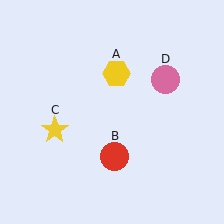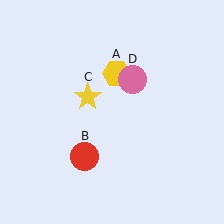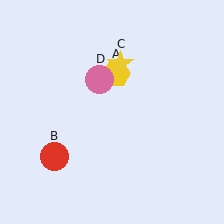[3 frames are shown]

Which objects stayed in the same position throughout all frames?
Yellow hexagon (object A) remained stationary.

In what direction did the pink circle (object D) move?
The pink circle (object D) moved left.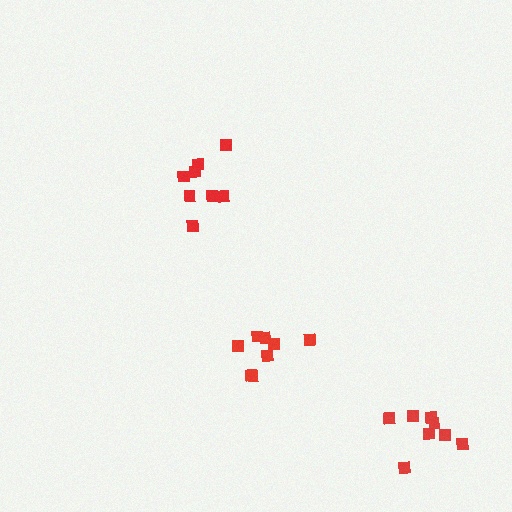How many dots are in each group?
Group 1: 8 dots, Group 2: 8 dots, Group 3: 8 dots (24 total).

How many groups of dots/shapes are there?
There are 3 groups.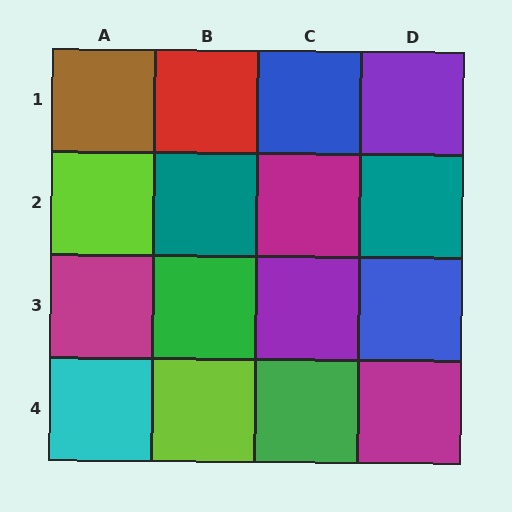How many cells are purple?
2 cells are purple.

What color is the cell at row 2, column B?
Teal.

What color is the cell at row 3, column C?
Purple.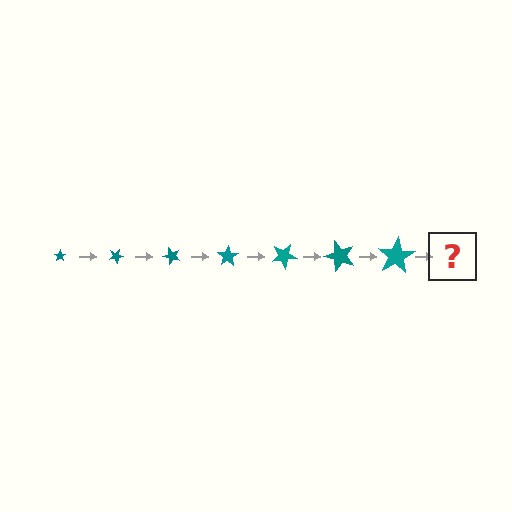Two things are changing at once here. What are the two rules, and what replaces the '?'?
The two rules are that the star grows larger each step and it rotates 25 degrees each step. The '?' should be a star, larger than the previous one and rotated 175 degrees from the start.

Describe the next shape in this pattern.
It should be a star, larger than the previous one and rotated 175 degrees from the start.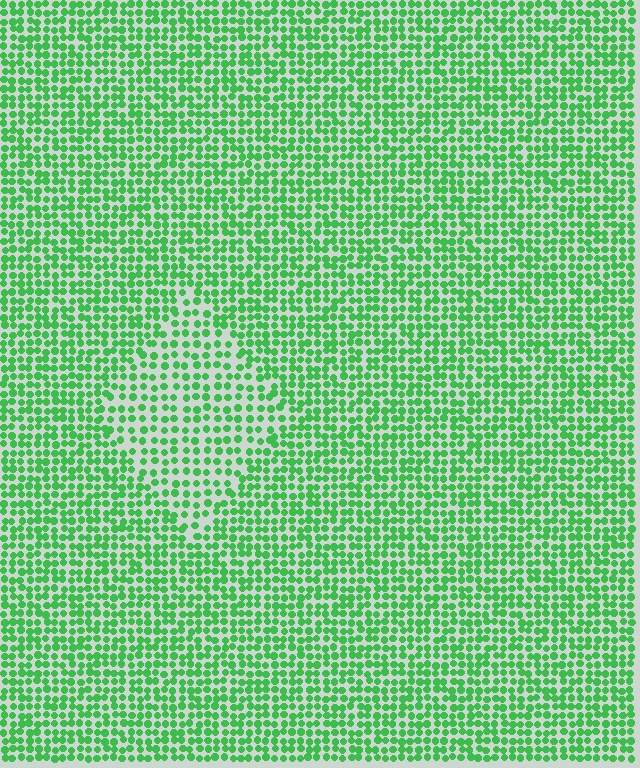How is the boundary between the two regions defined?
The boundary is defined by a change in element density (approximately 1.6x ratio). All elements are the same color, size, and shape.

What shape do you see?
I see a diamond.